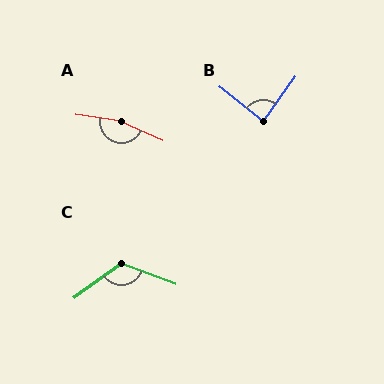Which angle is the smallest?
B, at approximately 87 degrees.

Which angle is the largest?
A, at approximately 164 degrees.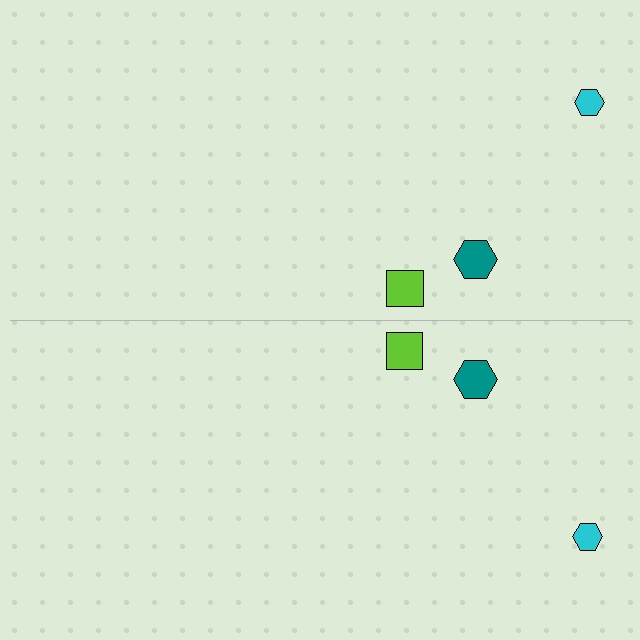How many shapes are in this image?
There are 6 shapes in this image.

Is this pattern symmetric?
Yes, this pattern has bilateral (reflection) symmetry.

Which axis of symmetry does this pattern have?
The pattern has a horizontal axis of symmetry running through the center of the image.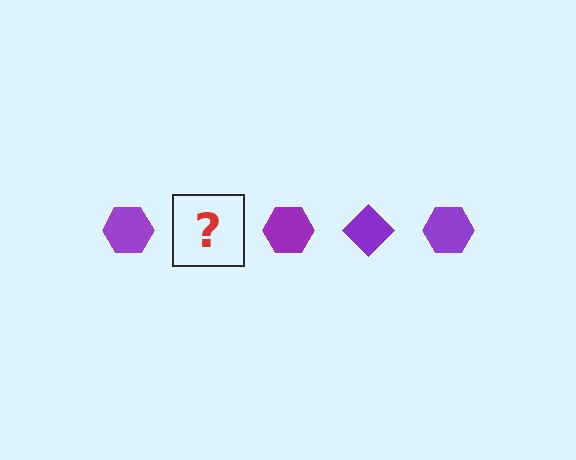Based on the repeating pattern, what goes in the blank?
The blank should be a purple diamond.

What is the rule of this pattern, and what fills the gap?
The rule is that the pattern cycles through hexagon, diamond shapes in purple. The gap should be filled with a purple diamond.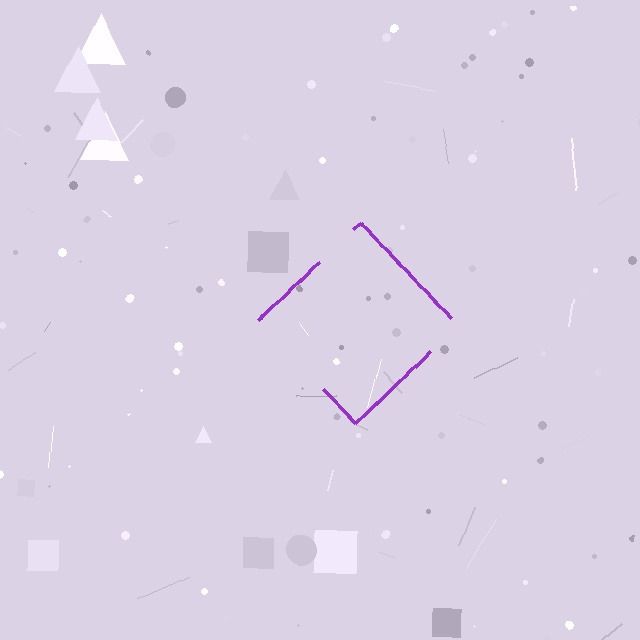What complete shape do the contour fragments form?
The contour fragments form a diamond.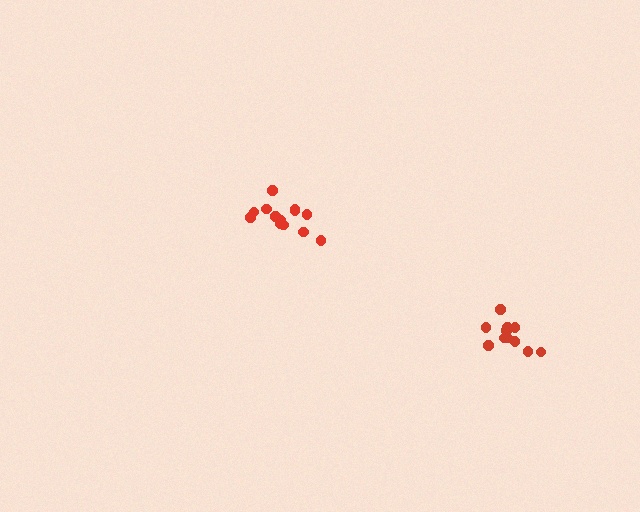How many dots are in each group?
Group 1: 13 dots, Group 2: 12 dots (25 total).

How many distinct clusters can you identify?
There are 2 distinct clusters.